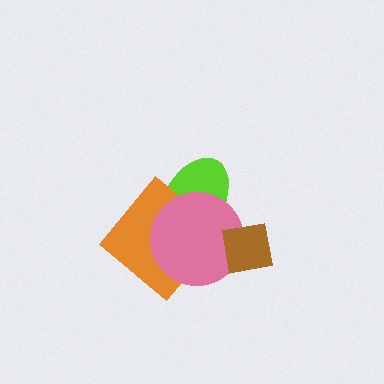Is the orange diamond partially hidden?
Yes, it is partially covered by another shape.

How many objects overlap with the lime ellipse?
2 objects overlap with the lime ellipse.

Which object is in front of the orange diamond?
The pink circle is in front of the orange diamond.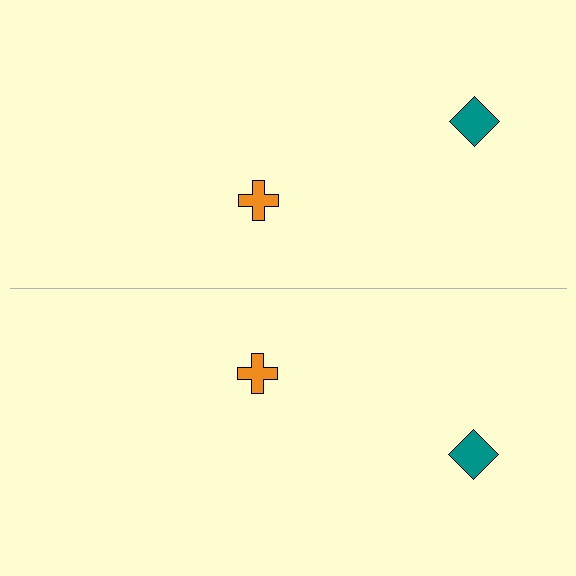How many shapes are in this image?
There are 4 shapes in this image.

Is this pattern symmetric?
Yes, this pattern has bilateral (reflection) symmetry.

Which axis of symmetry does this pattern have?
The pattern has a horizontal axis of symmetry running through the center of the image.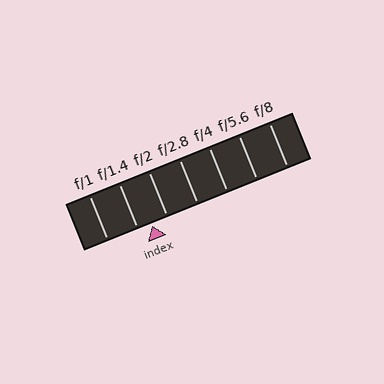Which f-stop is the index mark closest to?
The index mark is closest to f/1.4.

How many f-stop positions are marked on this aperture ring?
There are 7 f-stop positions marked.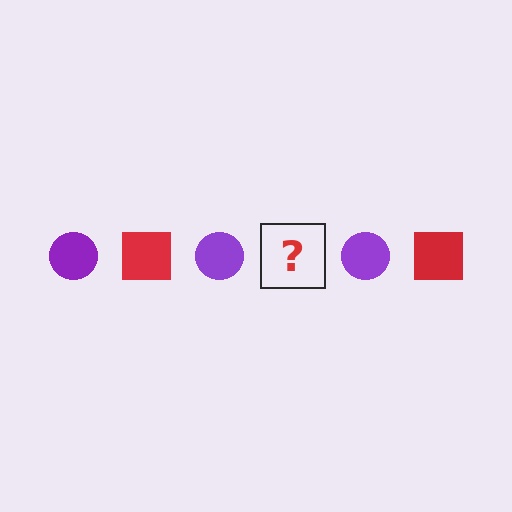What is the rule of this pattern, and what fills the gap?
The rule is that the pattern alternates between purple circle and red square. The gap should be filled with a red square.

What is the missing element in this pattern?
The missing element is a red square.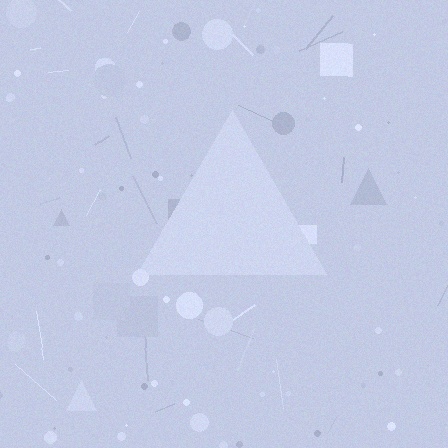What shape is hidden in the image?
A triangle is hidden in the image.